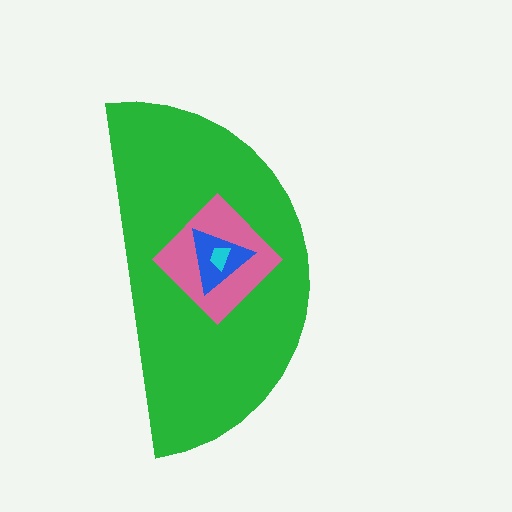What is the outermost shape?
The green semicircle.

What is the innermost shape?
The cyan trapezoid.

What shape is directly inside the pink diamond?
The blue triangle.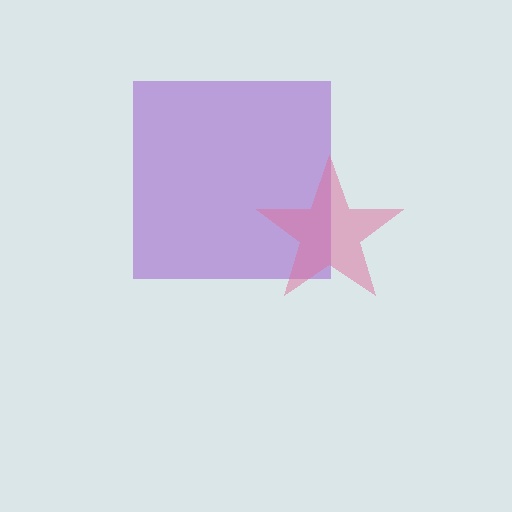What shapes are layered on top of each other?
The layered shapes are: a purple square, a pink star.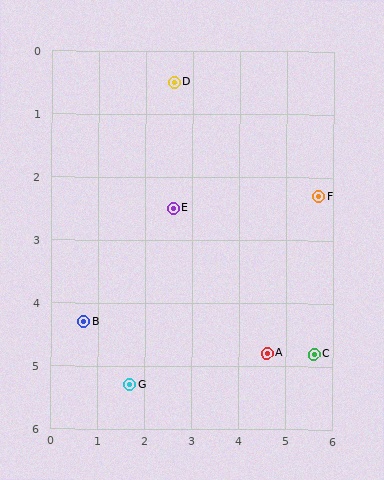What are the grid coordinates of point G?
Point G is at approximately (1.7, 5.3).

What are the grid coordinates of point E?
Point E is at approximately (2.6, 2.5).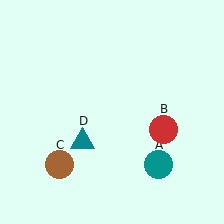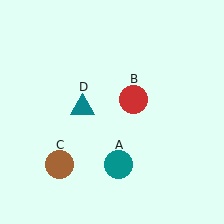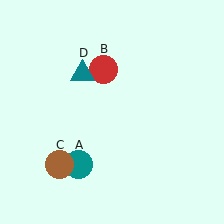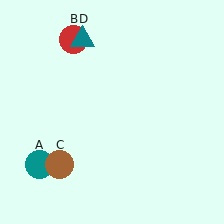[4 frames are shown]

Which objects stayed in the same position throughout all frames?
Brown circle (object C) remained stationary.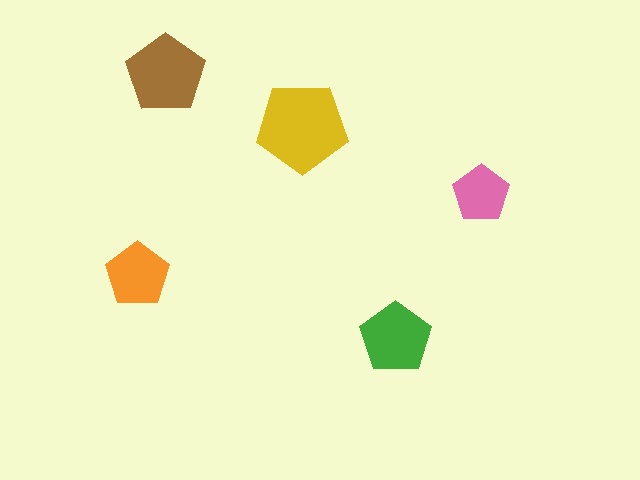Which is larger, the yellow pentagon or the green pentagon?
The yellow one.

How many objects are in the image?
There are 5 objects in the image.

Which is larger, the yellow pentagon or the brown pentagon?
The yellow one.